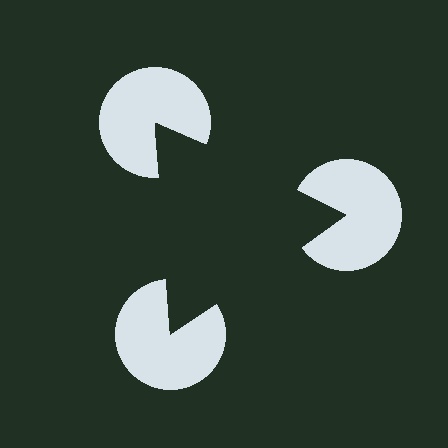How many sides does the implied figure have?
3 sides.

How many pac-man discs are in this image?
There are 3 — one at each vertex of the illusory triangle.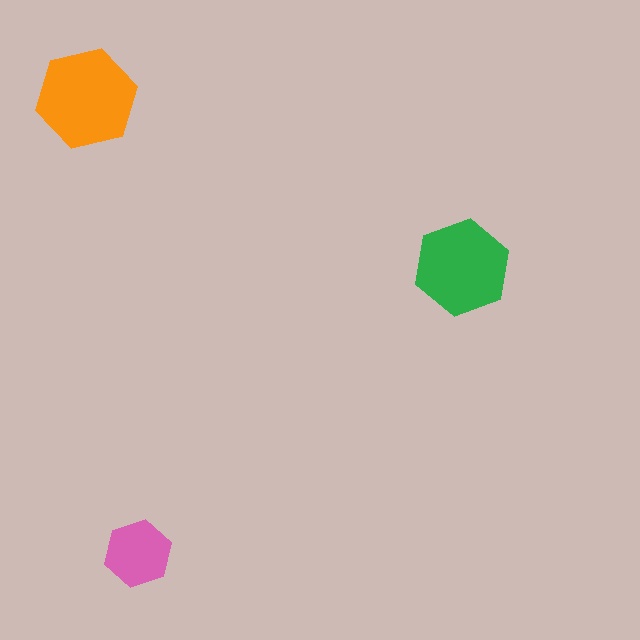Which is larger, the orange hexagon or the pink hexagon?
The orange one.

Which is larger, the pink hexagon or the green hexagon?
The green one.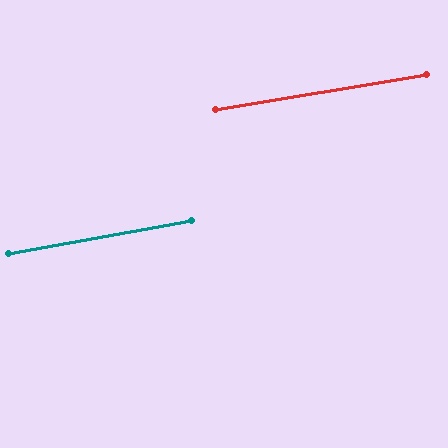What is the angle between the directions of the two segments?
Approximately 1 degree.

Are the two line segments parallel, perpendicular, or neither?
Parallel — their directions differ by only 0.7°.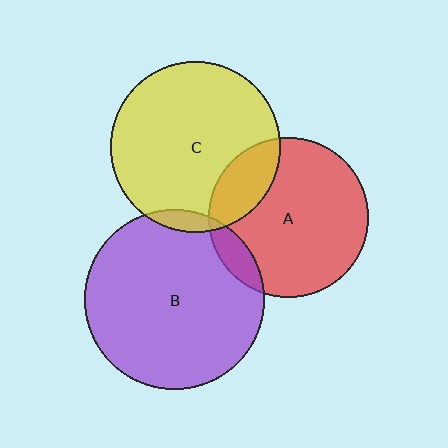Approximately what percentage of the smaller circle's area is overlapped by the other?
Approximately 5%.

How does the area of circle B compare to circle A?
Approximately 1.3 times.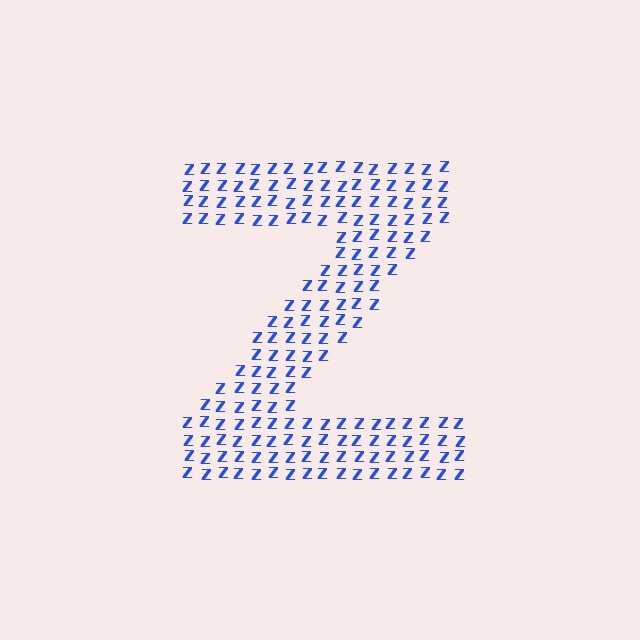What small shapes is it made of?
It is made of small letter Z's.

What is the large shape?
The large shape is the letter Z.